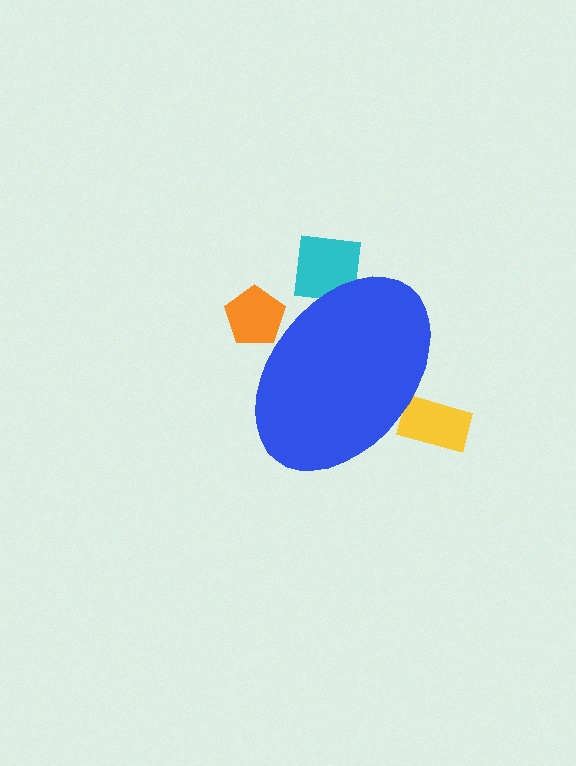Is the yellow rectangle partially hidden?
Yes, the yellow rectangle is partially hidden behind the blue ellipse.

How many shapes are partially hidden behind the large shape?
3 shapes are partially hidden.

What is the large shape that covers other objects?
A blue ellipse.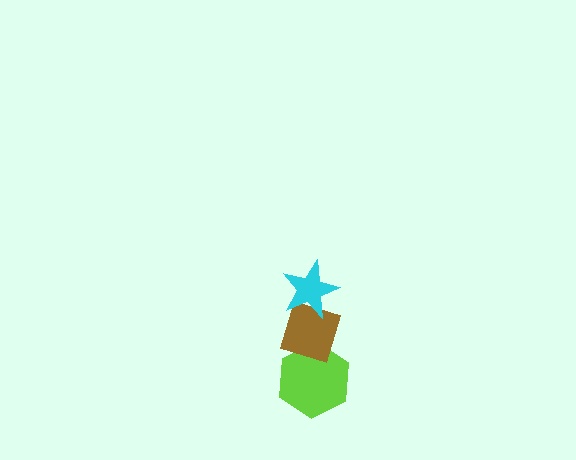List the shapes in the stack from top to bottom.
From top to bottom: the cyan star, the brown diamond, the lime hexagon.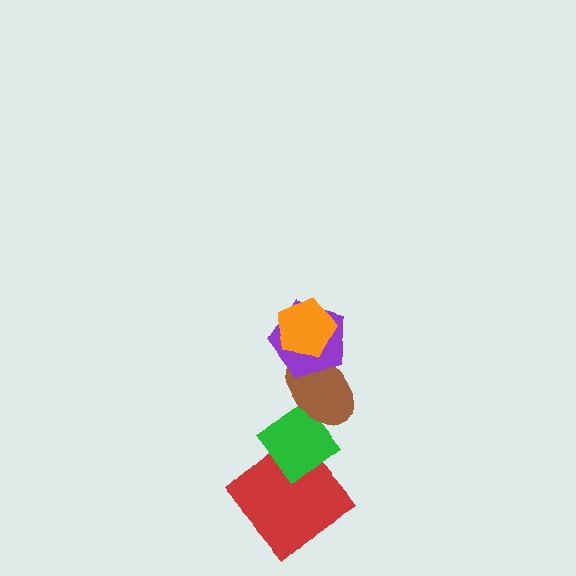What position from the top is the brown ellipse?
The brown ellipse is 3rd from the top.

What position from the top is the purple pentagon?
The purple pentagon is 2nd from the top.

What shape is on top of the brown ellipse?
The purple pentagon is on top of the brown ellipse.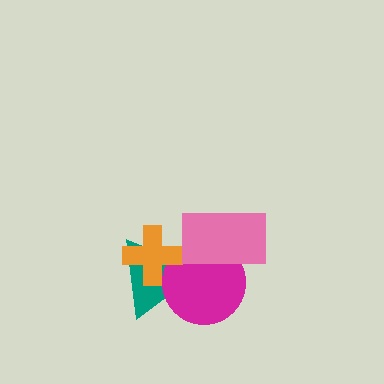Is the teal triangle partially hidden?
Yes, it is partially covered by another shape.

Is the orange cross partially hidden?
No, no other shape covers it.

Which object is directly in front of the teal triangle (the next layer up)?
The magenta circle is directly in front of the teal triangle.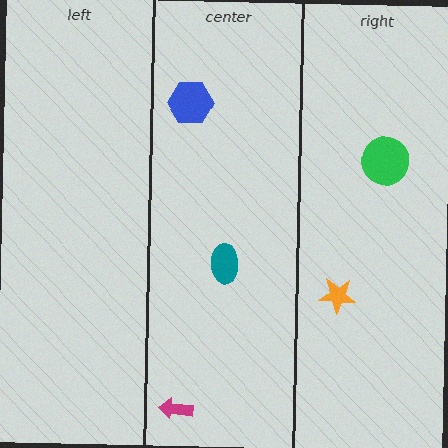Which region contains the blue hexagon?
The center region.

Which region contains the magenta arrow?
The center region.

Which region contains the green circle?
The right region.